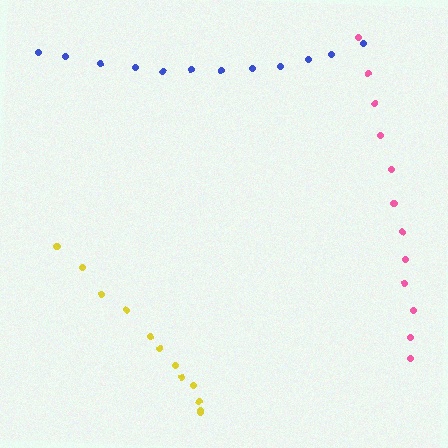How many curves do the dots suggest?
There are 3 distinct paths.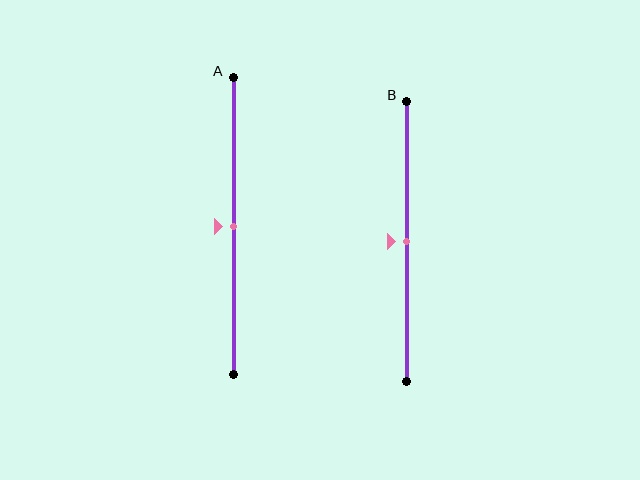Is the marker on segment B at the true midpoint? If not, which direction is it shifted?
Yes, the marker on segment B is at the true midpoint.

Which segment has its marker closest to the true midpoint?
Segment A has its marker closest to the true midpoint.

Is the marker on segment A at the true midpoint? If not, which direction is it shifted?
Yes, the marker on segment A is at the true midpoint.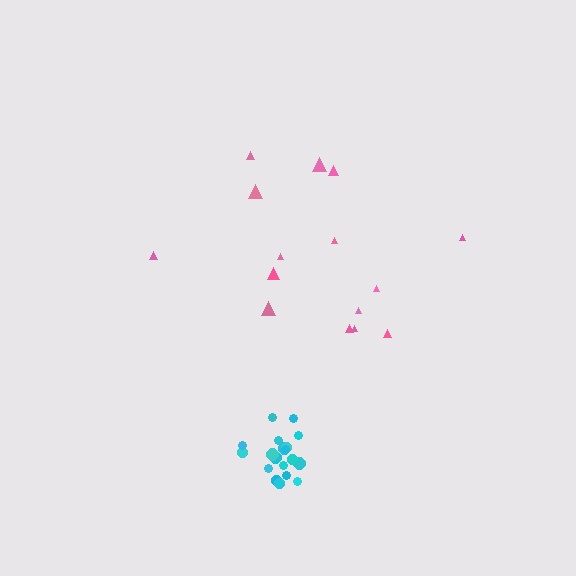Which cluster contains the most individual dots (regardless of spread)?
Cyan (19).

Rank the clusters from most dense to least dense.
cyan, pink.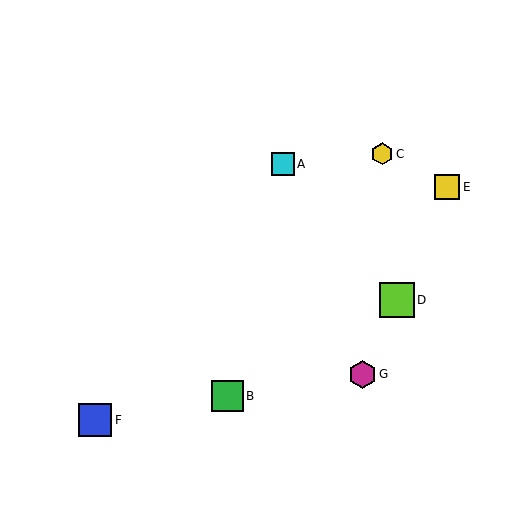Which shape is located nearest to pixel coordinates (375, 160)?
The yellow hexagon (labeled C) at (382, 154) is nearest to that location.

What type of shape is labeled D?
Shape D is a lime square.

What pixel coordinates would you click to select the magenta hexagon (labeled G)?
Click at (363, 374) to select the magenta hexagon G.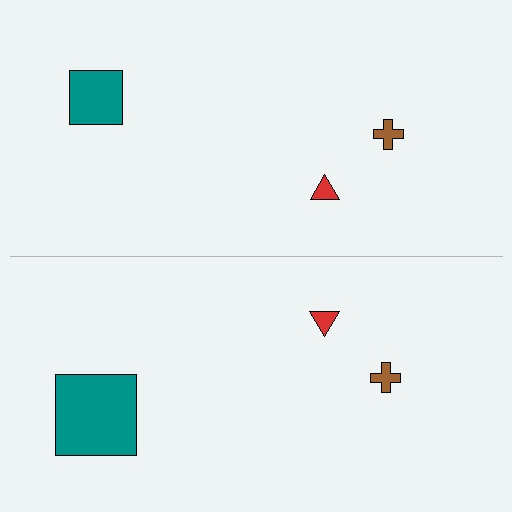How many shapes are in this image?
There are 6 shapes in this image.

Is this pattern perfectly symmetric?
No, the pattern is not perfectly symmetric. The teal square on the bottom side has a different size than its mirror counterpart.